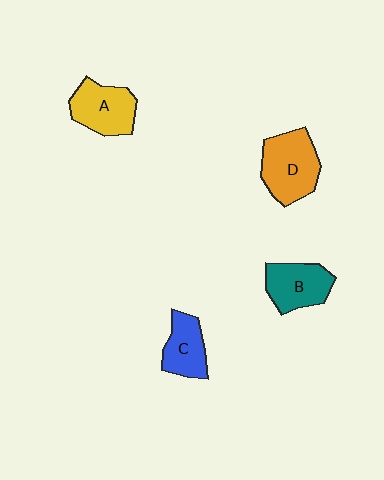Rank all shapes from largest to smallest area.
From largest to smallest: D (orange), A (yellow), B (teal), C (blue).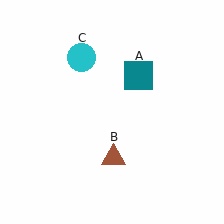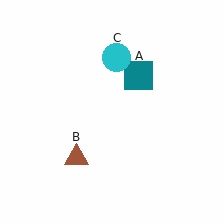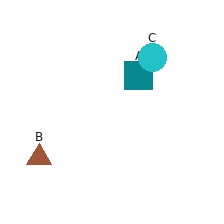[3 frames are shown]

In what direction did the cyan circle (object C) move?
The cyan circle (object C) moved right.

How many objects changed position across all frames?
2 objects changed position: brown triangle (object B), cyan circle (object C).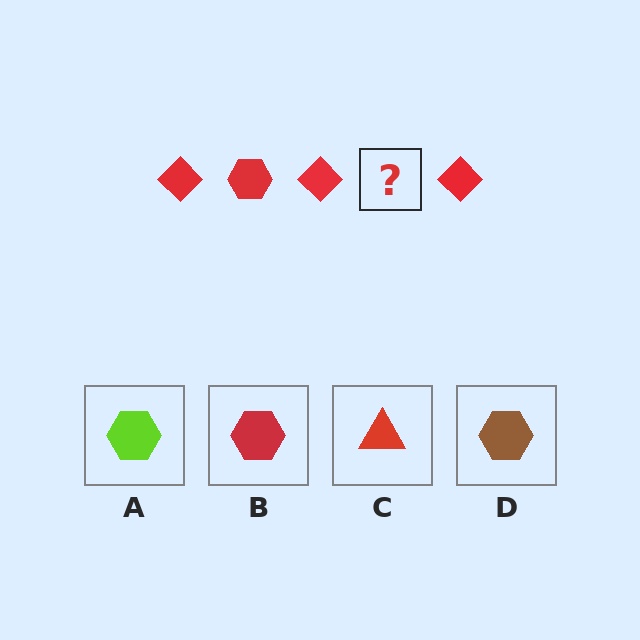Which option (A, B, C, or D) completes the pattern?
B.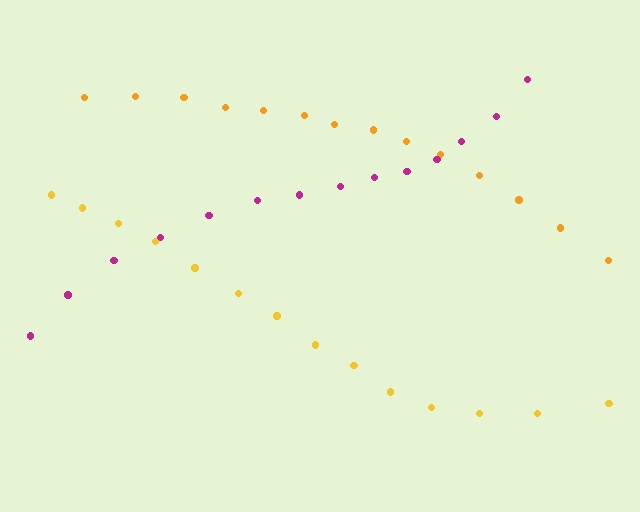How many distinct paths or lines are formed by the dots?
There are 3 distinct paths.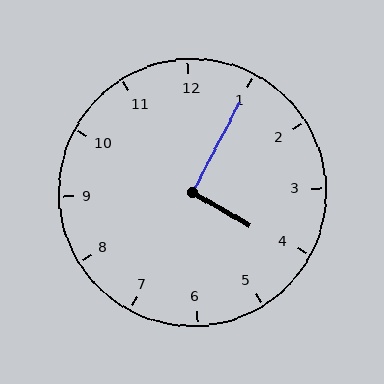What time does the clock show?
4:05.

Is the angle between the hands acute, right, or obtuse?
It is right.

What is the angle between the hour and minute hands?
Approximately 92 degrees.